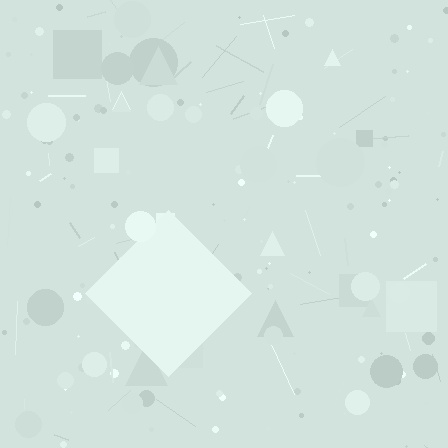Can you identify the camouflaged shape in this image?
The camouflaged shape is a diamond.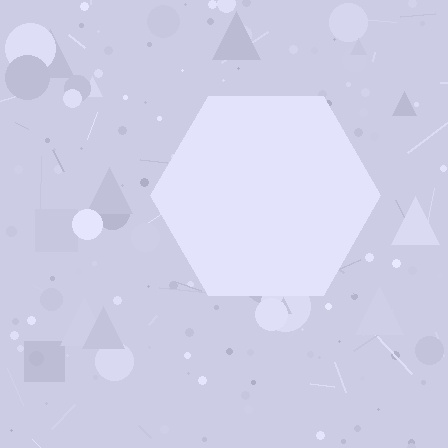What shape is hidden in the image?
A hexagon is hidden in the image.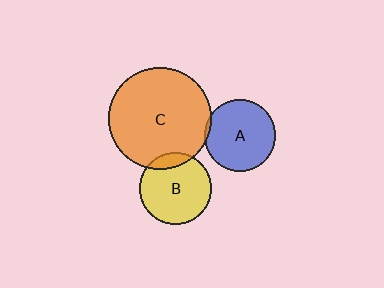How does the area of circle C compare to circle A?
Approximately 2.1 times.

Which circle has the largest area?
Circle C (orange).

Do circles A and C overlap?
Yes.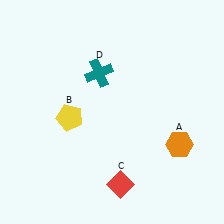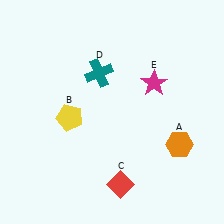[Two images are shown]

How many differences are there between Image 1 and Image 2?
There is 1 difference between the two images.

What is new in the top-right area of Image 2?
A magenta star (E) was added in the top-right area of Image 2.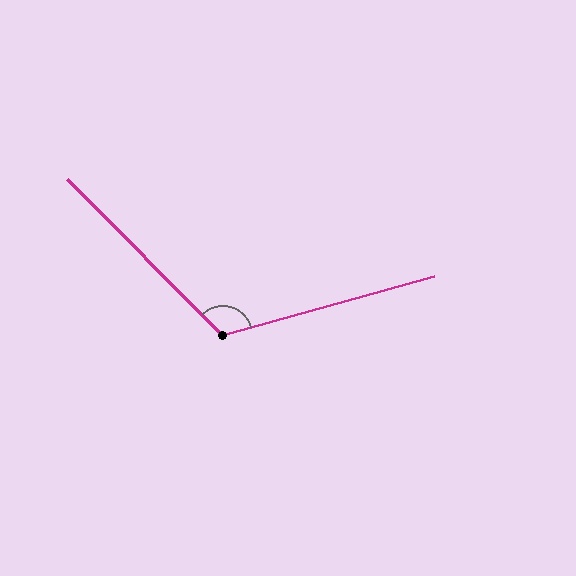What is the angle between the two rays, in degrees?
Approximately 120 degrees.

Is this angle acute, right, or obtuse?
It is obtuse.